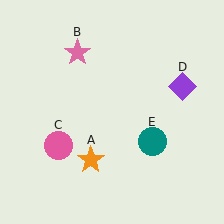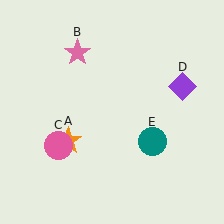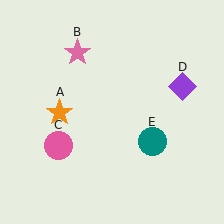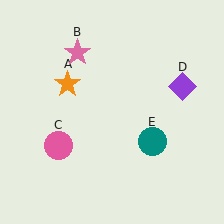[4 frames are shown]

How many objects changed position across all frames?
1 object changed position: orange star (object A).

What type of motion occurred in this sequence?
The orange star (object A) rotated clockwise around the center of the scene.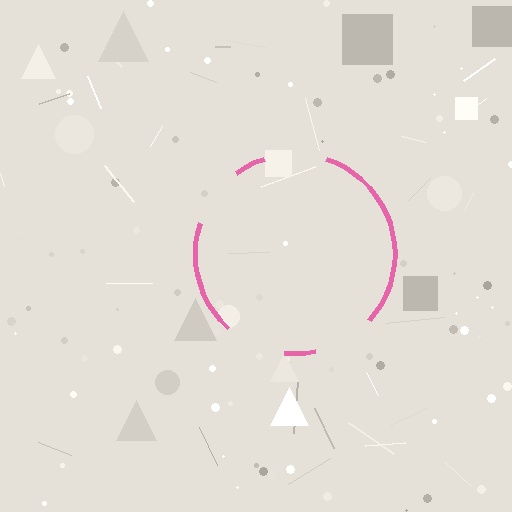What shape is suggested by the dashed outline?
The dashed outline suggests a circle.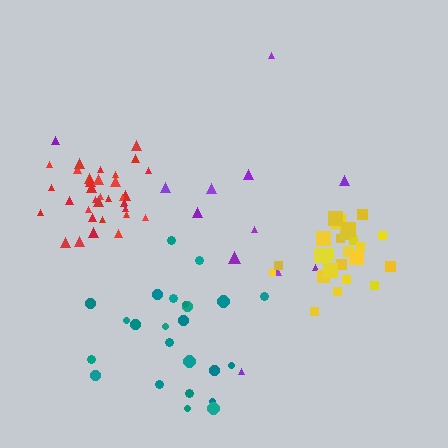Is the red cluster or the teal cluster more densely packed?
Red.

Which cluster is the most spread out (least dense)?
Purple.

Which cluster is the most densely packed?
Yellow.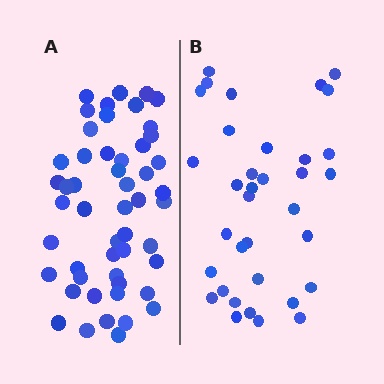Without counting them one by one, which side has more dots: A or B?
Region A (the left region) has more dots.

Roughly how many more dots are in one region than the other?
Region A has approximately 15 more dots than region B.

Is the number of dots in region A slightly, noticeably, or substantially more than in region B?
Region A has substantially more. The ratio is roughly 1.5 to 1.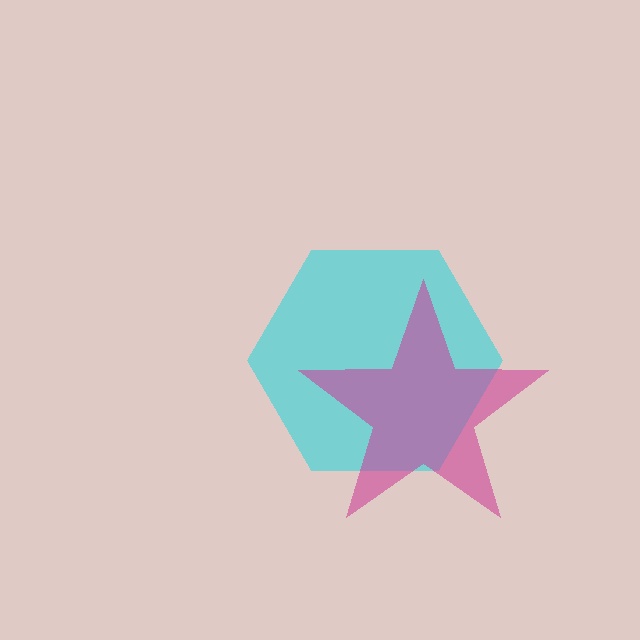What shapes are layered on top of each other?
The layered shapes are: a cyan hexagon, a magenta star.